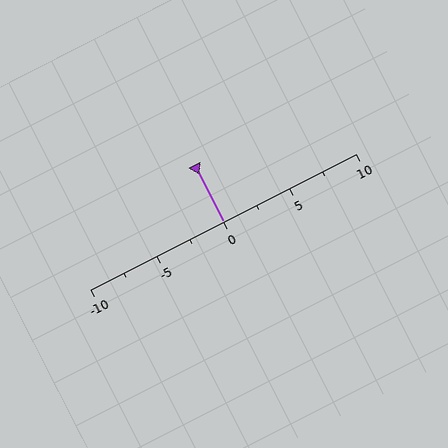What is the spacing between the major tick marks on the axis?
The major ticks are spaced 5 apart.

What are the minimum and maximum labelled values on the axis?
The axis runs from -10 to 10.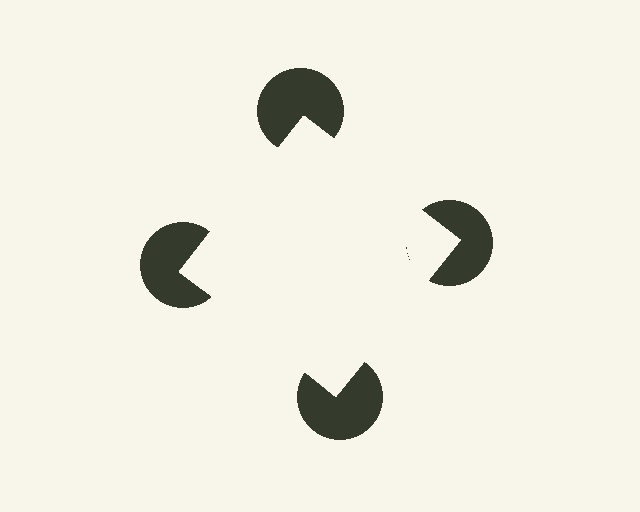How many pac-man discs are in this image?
There are 4 — one at each vertex of the illusory square.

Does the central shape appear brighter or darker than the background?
It typically appears slightly brighter than the background, even though no actual brightness change is drawn.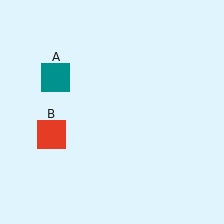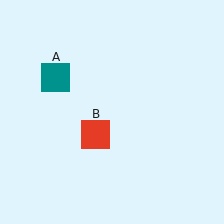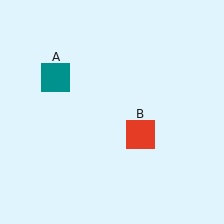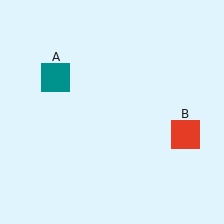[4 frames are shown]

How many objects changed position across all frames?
1 object changed position: red square (object B).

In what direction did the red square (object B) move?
The red square (object B) moved right.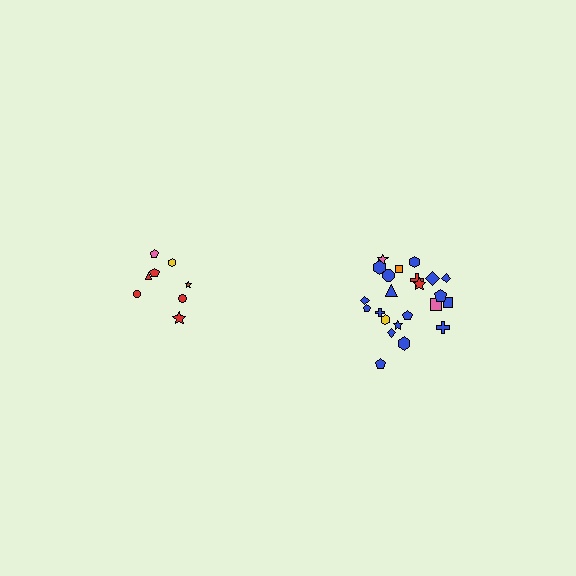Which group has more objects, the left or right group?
The right group.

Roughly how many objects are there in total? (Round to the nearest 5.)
Roughly 35 objects in total.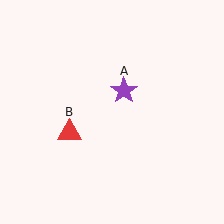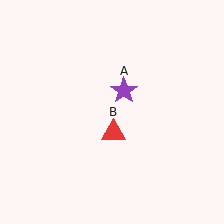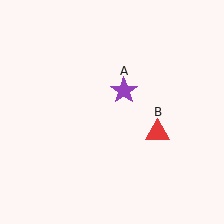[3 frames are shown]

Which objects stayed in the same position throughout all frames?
Purple star (object A) remained stationary.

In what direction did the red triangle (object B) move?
The red triangle (object B) moved right.